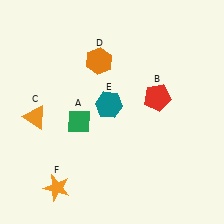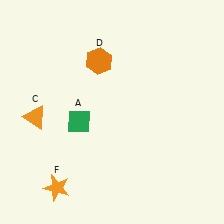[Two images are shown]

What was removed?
The red pentagon (B), the teal hexagon (E) were removed in Image 2.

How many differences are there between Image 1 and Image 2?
There are 2 differences between the two images.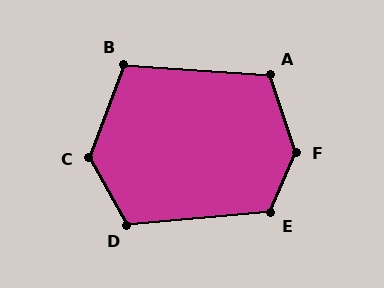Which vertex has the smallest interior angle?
B, at approximately 107 degrees.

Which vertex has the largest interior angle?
F, at approximately 139 degrees.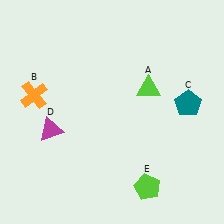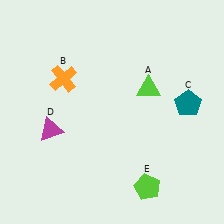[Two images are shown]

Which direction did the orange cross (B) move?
The orange cross (B) moved right.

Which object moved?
The orange cross (B) moved right.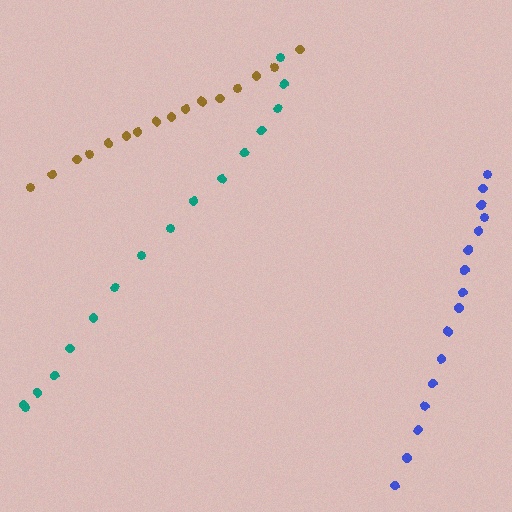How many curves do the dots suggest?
There are 3 distinct paths.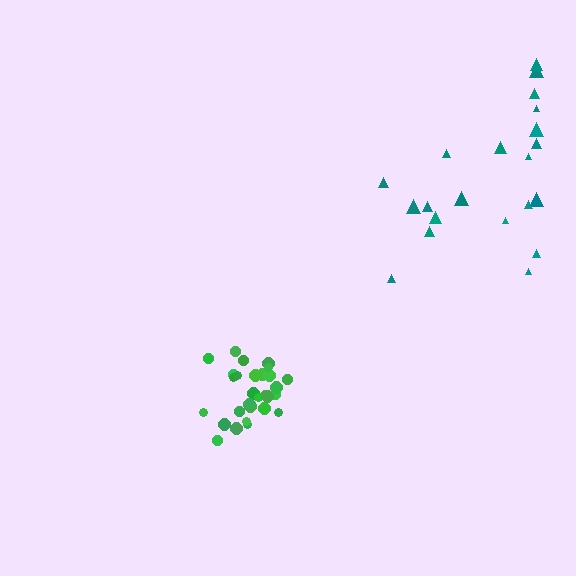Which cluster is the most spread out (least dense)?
Teal.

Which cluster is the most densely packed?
Green.